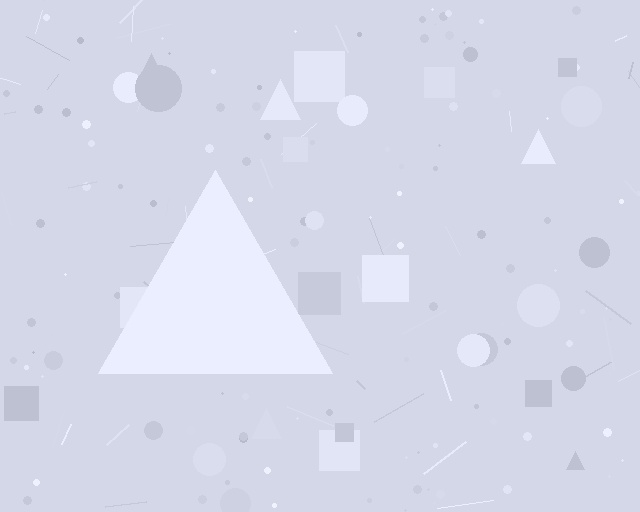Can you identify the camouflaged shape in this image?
The camouflaged shape is a triangle.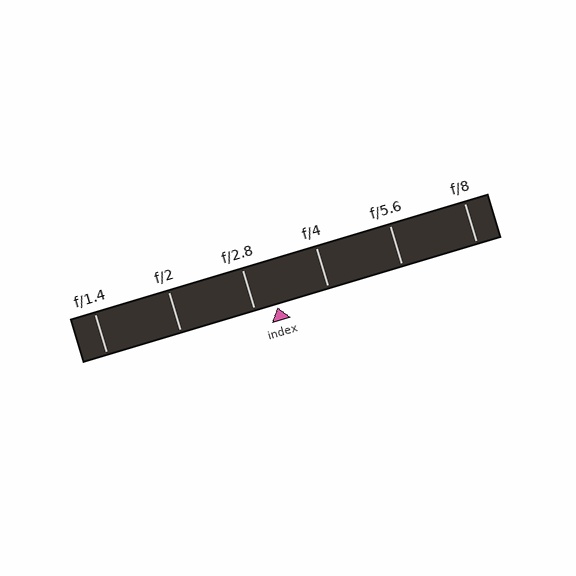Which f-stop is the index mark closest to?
The index mark is closest to f/2.8.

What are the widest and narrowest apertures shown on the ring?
The widest aperture shown is f/1.4 and the narrowest is f/8.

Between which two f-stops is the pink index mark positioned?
The index mark is between f/2.8 and f/4.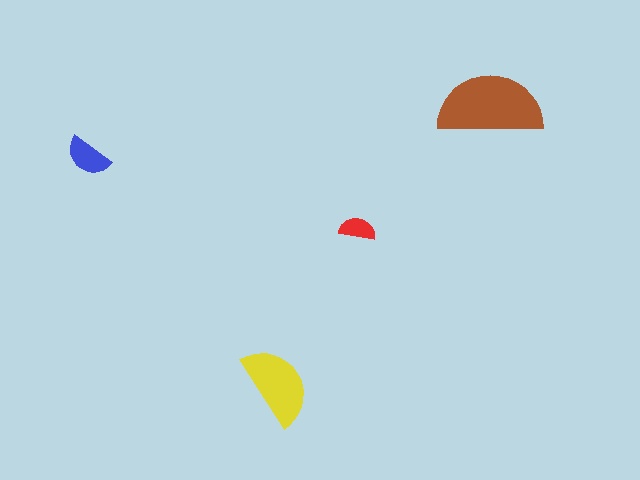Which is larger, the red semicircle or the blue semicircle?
The blue one.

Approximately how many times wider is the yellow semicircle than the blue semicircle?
About 2 times wider.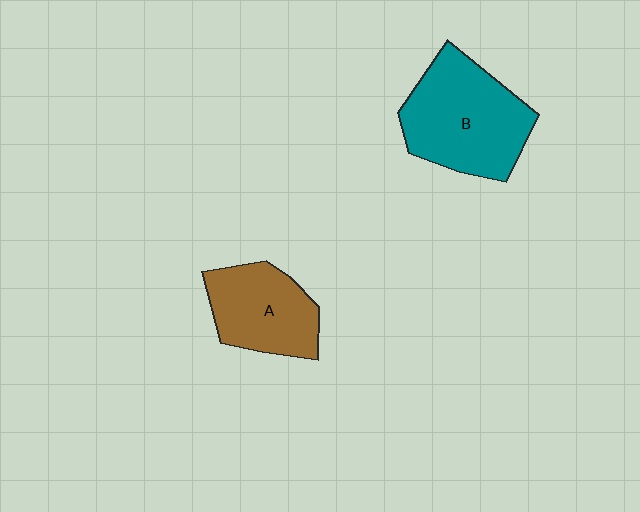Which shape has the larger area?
Shape B (teal).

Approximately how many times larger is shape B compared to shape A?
Approximately 1.4 times.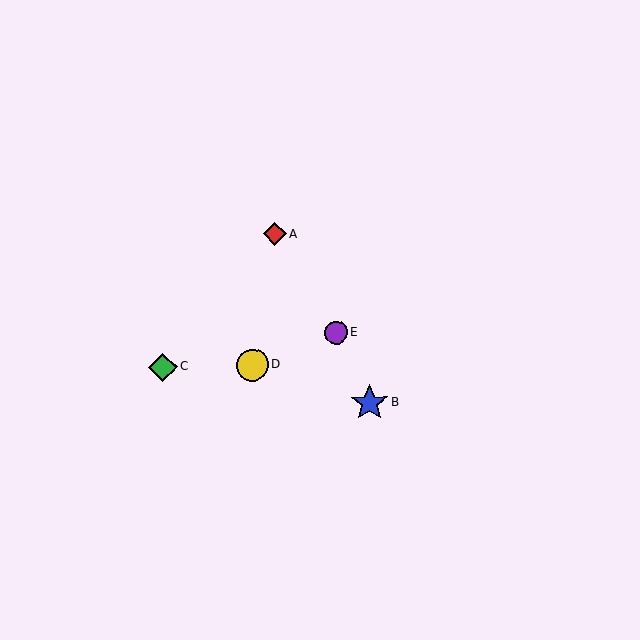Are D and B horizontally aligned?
No, D is at y≈365 and B is at y≈403.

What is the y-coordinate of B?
Object B is at y≈403.